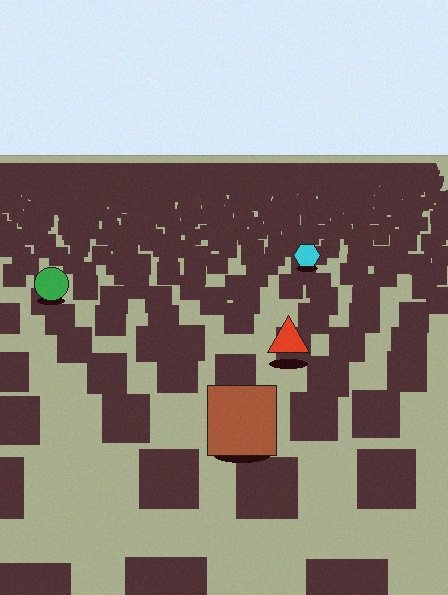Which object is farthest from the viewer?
The cyan hexagon is farthest from the viewer. It appears smaller and the ground texture around it is denser.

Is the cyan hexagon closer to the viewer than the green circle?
No. The green circle is closer — you can tell from the texture gradient: the ground texture is coarser near it.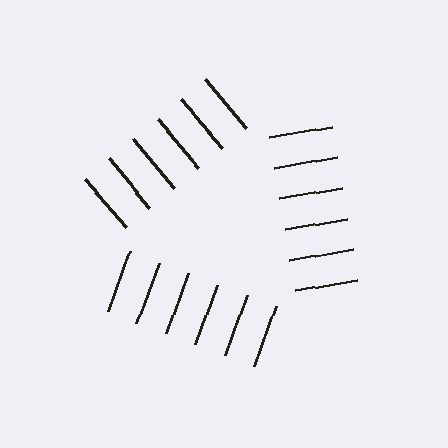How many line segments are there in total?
18 — 6 along each of the 3 edges.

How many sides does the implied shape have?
3 sides — the line-ends trace a triangle.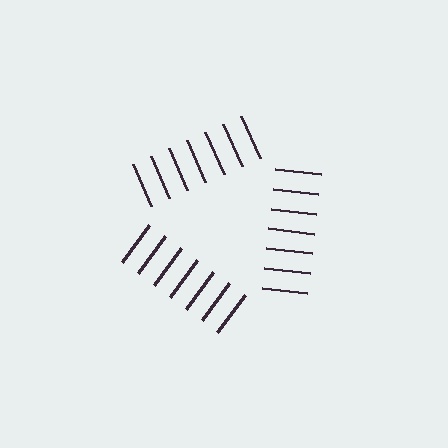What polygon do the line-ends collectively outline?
An illusory triangle — the line segments terminate on its edges but no continuous stroke is drawn.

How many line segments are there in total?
21 — 7 along each of the 3 edges.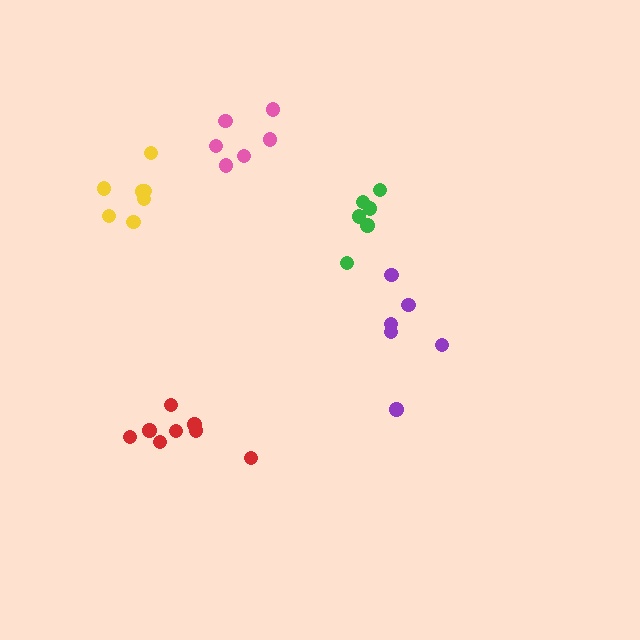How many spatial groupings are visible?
There are 5 spatial groupings.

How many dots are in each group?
Group 1: 6 dots, Group 2: 8 dots, Group 3: 7 dots, Group 4: 6 dots, Group 5: 6 dots (33 total).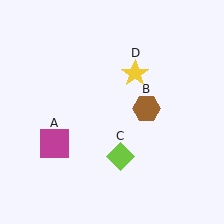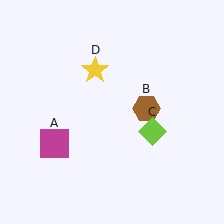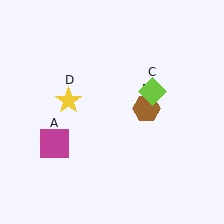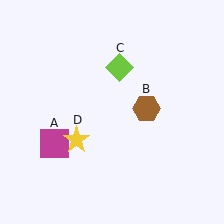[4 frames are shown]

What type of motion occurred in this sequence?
The lime diamond (object C), yellow star (object D) rotated counterclockwise around the center of the scene.